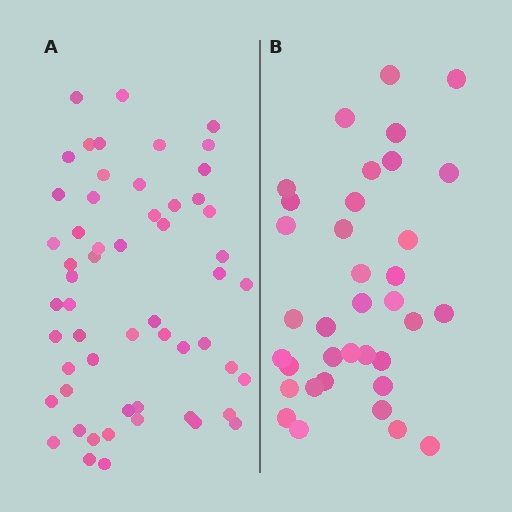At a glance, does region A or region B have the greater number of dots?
Region A (the left region) has more dots.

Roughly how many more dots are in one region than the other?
Region A has approximately 20 more dots than region B.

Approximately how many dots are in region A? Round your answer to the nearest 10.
About 60 dots. (The exact count is 56, which rounds to 60.)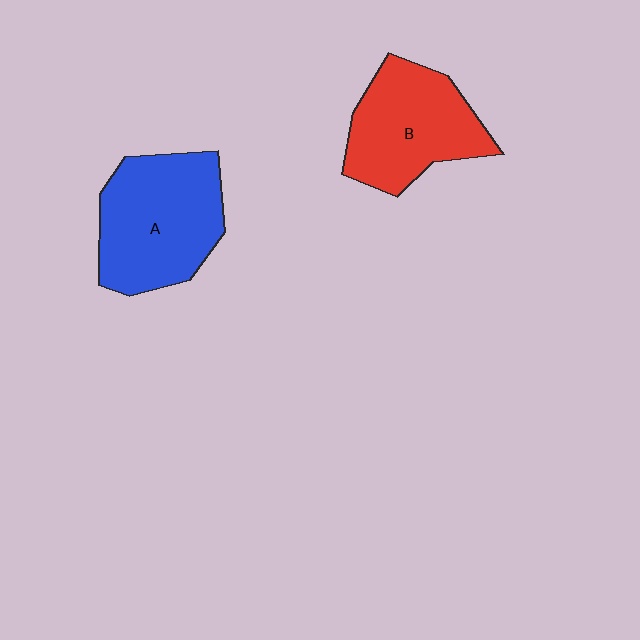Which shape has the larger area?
Shape A (blue).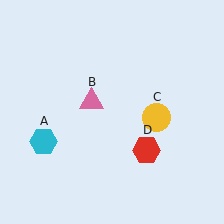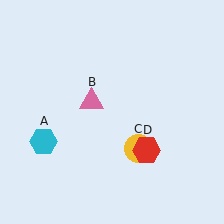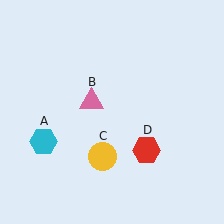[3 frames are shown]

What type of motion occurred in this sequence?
The yellow circle (object C) rotated clockwise around the center of the scene.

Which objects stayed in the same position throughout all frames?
Cyan hexagon (object A) and pink triangle (object B) and red hexagon (object D) remained stationary.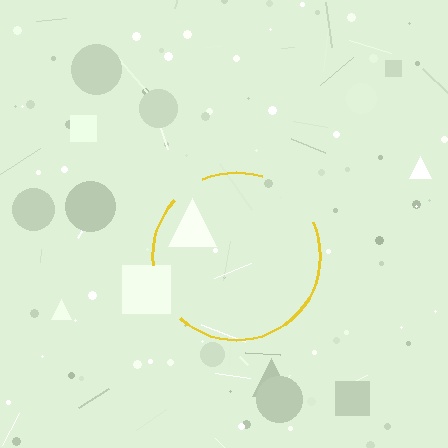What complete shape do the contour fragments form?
The contour fragments form a circle.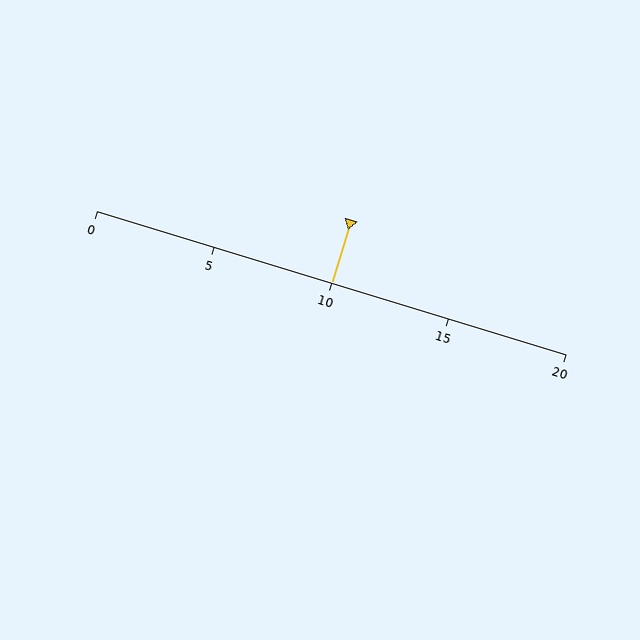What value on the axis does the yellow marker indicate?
The marker indicates approximately 10.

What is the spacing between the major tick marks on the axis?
The major ticks are spaced 5 apart.